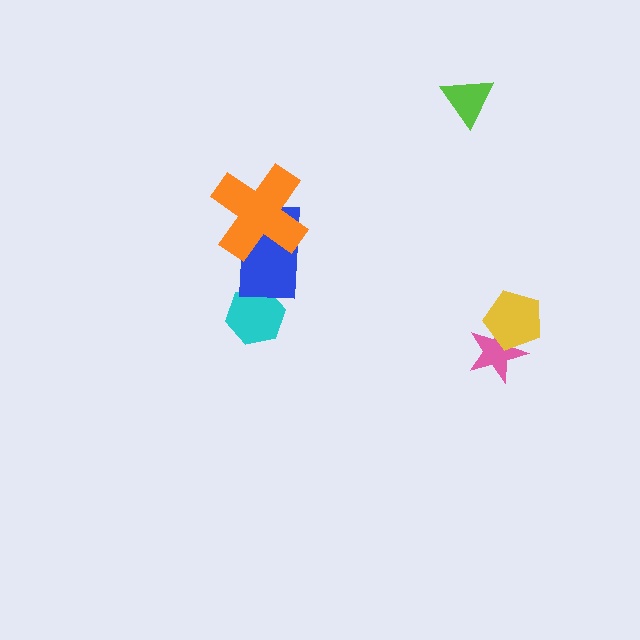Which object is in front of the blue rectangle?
The orange cross is in front of the blue rectangle.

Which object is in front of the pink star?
The yellow pentagon is in front of the pink star.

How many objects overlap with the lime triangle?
0 objects overlap with the lime triangle.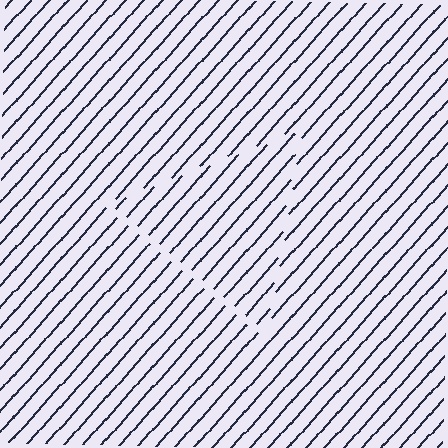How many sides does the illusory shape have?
3 sides — the line-ends trace a triangle.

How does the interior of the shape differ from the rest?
The interior of the shape contains the same grating, shifted by half a period — the contour is defined by the phase discontinuity where line-ends from the inner and outer gratings abut.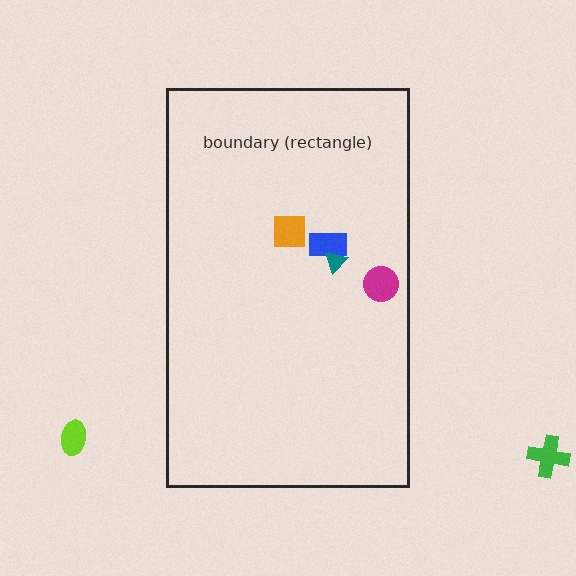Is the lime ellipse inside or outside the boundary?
Outside.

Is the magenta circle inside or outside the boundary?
Inside.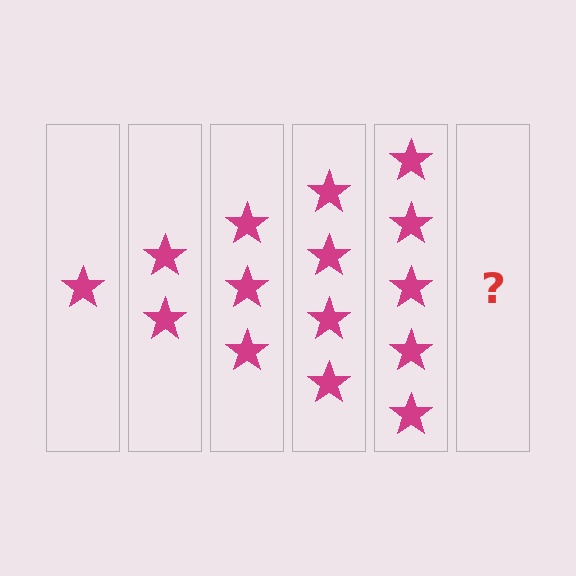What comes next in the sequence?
The next element should be 6 stars.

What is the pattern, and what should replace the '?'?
The pattern is that each step adds one more star. The '?' should be 6 stars.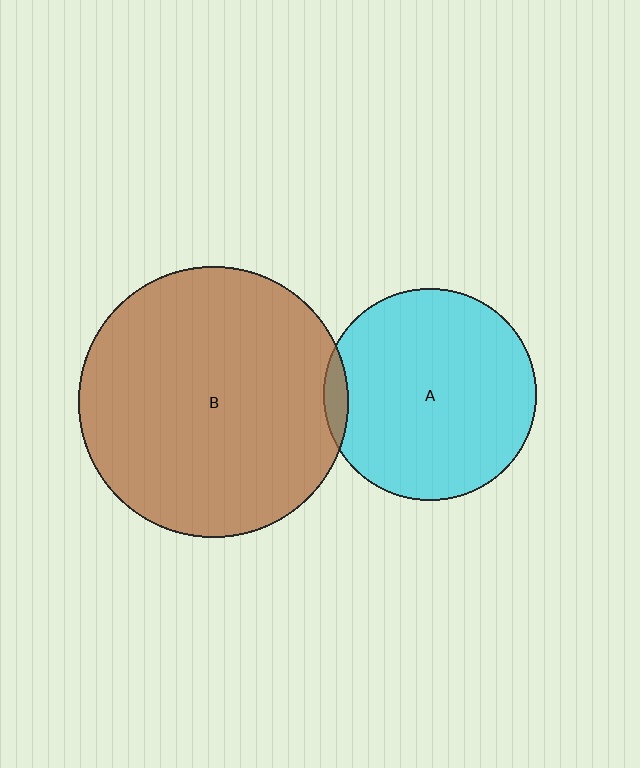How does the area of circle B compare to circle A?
Approximately 1.6 times.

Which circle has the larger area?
Circle B (brown).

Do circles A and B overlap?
Yes.